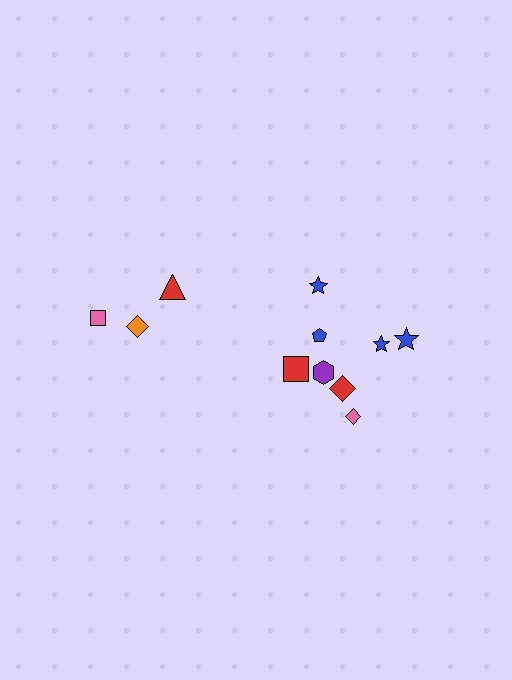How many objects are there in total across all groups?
There are 11 objects.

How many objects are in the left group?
There are 3 objects.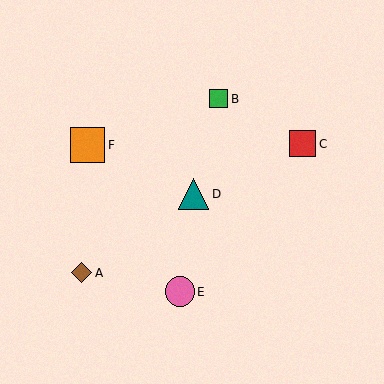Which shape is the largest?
The orange square (labeled F) is the largest.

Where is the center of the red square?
The center of the red square is at (303, 144).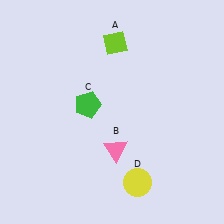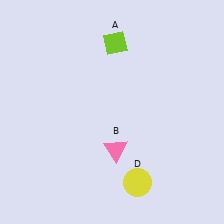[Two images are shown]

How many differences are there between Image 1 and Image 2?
There is 1 difference between the two images.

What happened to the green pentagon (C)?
The green pentagon (C) was removed in Image 2. It was in the top-left area of Image 1.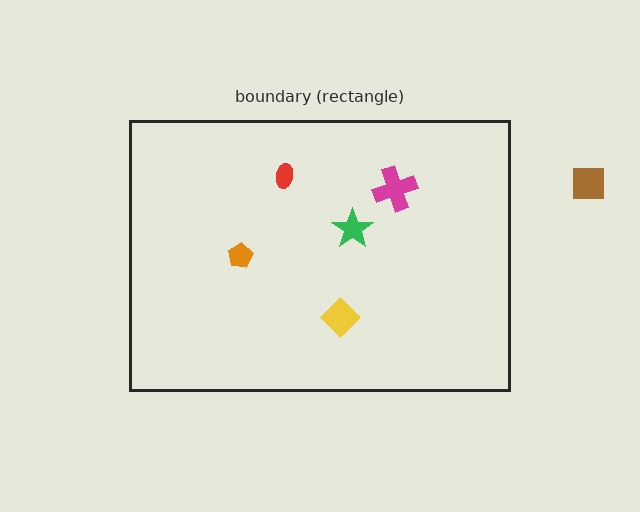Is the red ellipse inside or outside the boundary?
Inside.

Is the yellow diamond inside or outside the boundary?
Inside.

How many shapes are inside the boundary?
5 inside, 1 outside.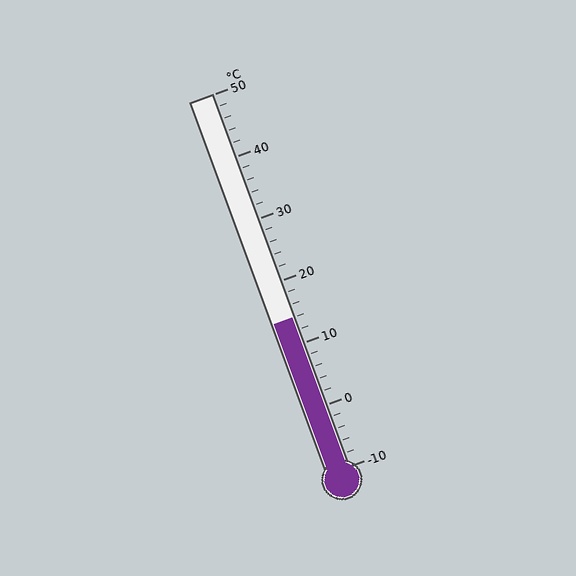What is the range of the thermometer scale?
The thermometer scale ranges from -10°C to 50°C.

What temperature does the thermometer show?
The thermometer shows approximately 14°C.